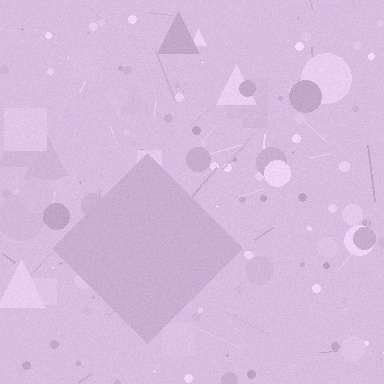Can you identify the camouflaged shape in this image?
The camouflaged shape is a diamond.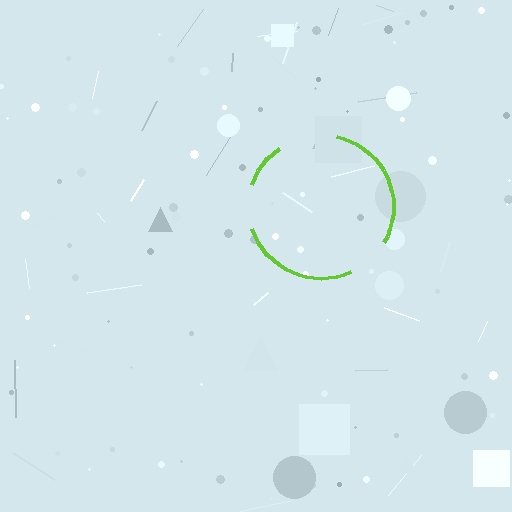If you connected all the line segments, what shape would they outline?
They would outline a circle.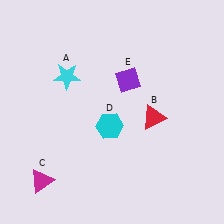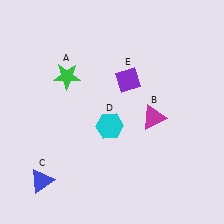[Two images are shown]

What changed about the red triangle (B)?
In Image 1, B is red. In Image 2, it changed to magenta.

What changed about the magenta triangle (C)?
In Image 1, C is magenta. In Image 2, it changed to blue.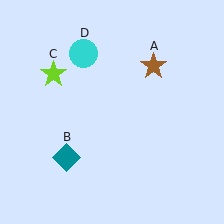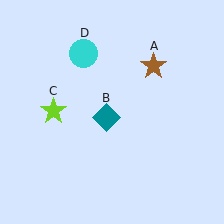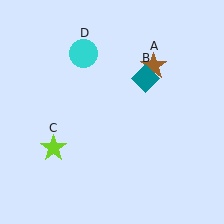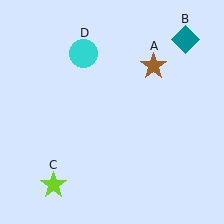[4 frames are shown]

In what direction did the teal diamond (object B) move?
The teal diamond (object B) moved up and to the right.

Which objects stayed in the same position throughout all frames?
Brown star (object A) and cyan circle (object D) remained stationary.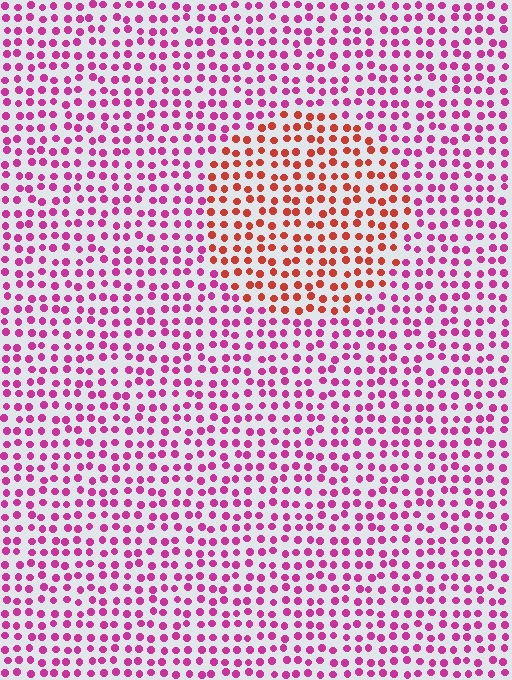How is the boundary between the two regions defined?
The boundary is defined purely by a slight shift in hue (about 45 degrees). Spacing, size, and orientation are identical on both sides.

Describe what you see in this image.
The image is filled with small magenta elements in a uniform arrangement. A circle-shaped region is visible where the elements are tinted to a slightly different hue, forming a subtle color boundary.